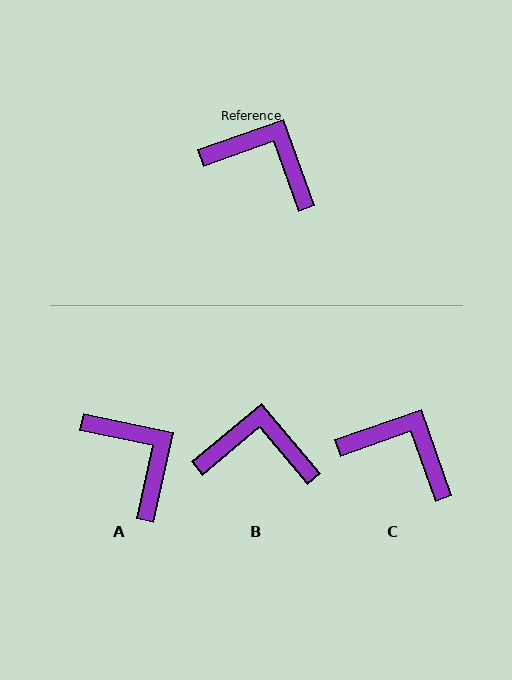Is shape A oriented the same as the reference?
No, it is off by about 32 degrees.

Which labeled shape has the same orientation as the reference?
C.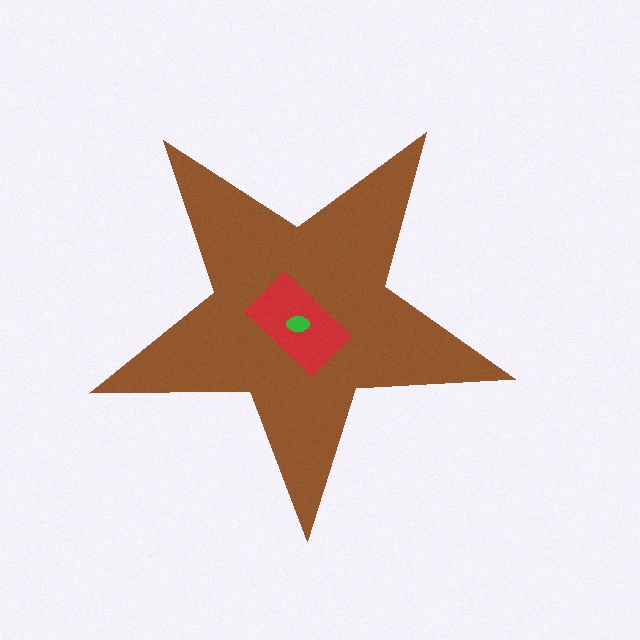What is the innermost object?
The green ellipse.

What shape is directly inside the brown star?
The red rectangle.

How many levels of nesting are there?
3.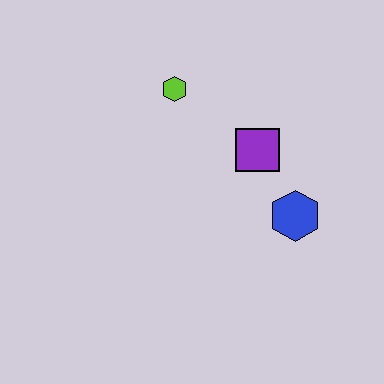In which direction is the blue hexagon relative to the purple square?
The blue hexagon is below the purple square.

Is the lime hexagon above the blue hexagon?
Yes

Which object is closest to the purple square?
The blue hexagon is closest to the purple square.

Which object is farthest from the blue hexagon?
The lime hexagon is farthest from the blue hexagon.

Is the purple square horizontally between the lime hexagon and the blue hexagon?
Yes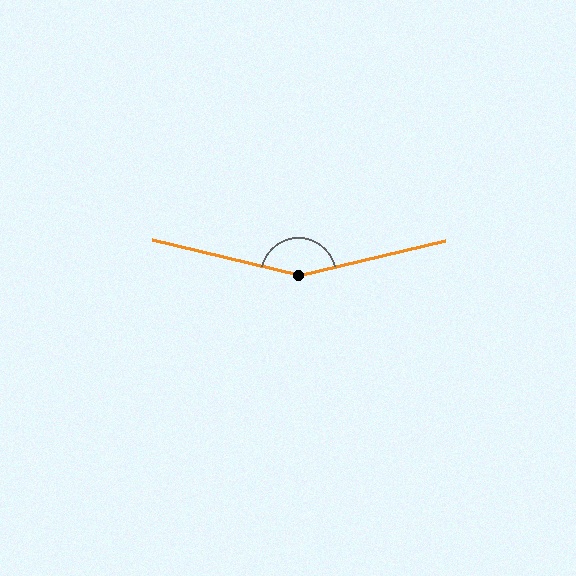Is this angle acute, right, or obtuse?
It is obtuse.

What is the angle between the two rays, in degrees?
Approximately 153 degrees.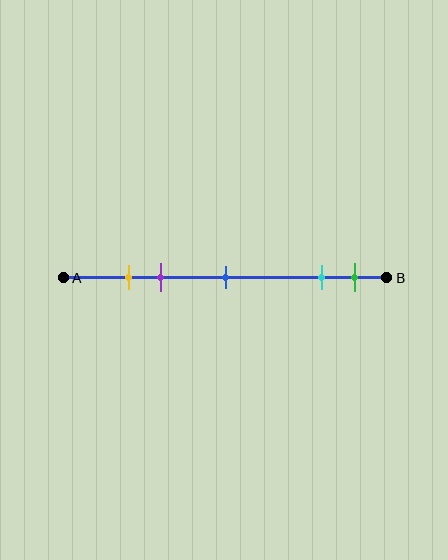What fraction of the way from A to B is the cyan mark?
The cyan mark is approximately 80% (0.8) of the way from A to B.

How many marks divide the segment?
There are 5 marks dividing the segment.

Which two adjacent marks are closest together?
The yellow and purple marks are the closest adjacent pair.